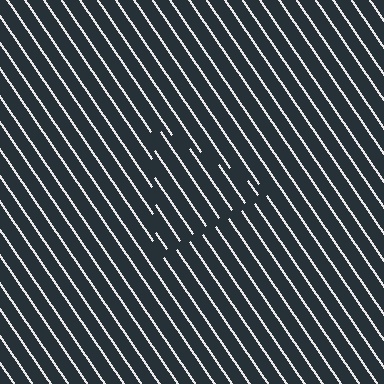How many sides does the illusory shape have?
3 sides — the line-ends trace a triangle.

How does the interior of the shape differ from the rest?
The interior of the shape contains the same grating, shifted by half a period — the contour is defined by the phase discontinuity where line-ends from the inner and outer gratings abut.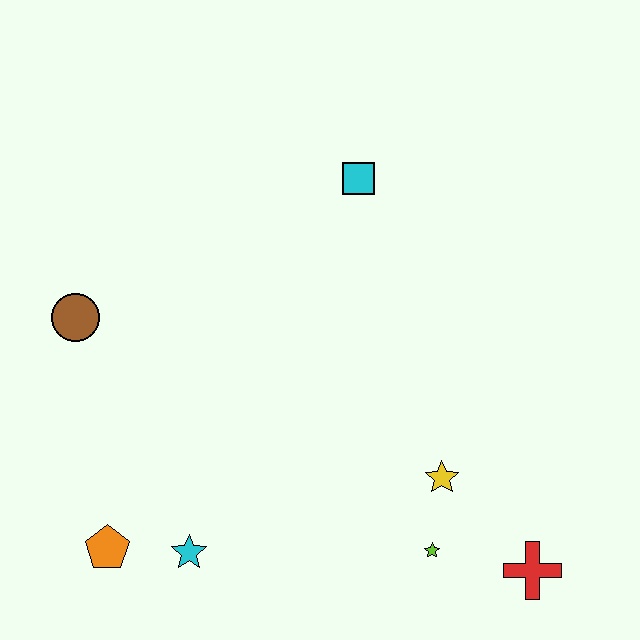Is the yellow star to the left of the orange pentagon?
No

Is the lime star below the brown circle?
Yes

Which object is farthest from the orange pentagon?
The cyan square is farthest from the orange pentagon.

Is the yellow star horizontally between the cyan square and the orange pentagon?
No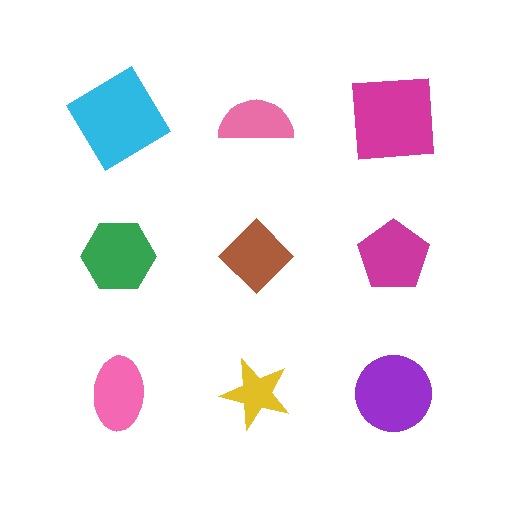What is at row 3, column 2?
A yellow star.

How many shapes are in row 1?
3 shapes.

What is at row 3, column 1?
A pink ellipse.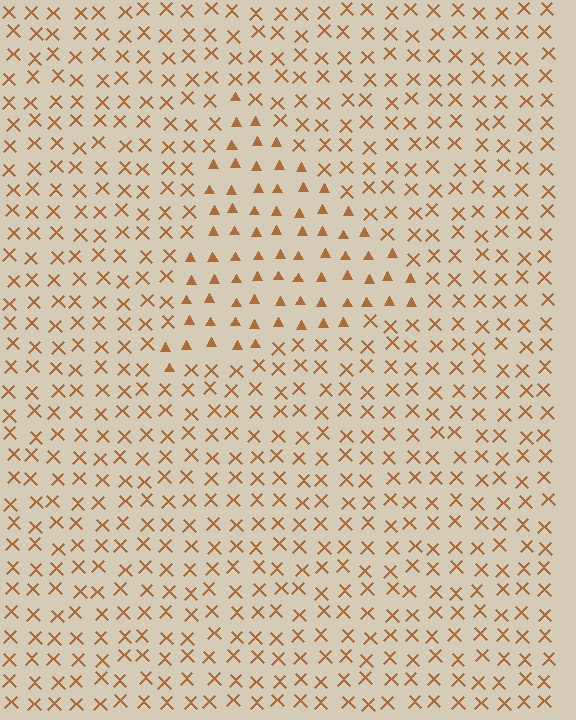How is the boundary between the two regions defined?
The boundary is defined by a change in element shape: triangles inside vs. X marks outside. All elements share the same color and spacing.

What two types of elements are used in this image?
The image uses triangles inside the triangle region and X marks outside it.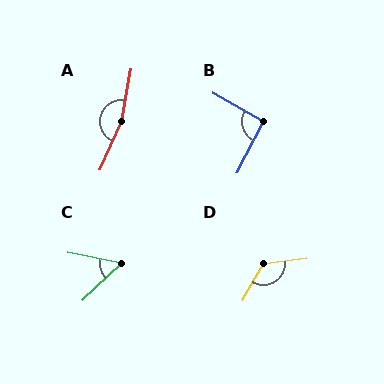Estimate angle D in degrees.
Approximately 127 degrees.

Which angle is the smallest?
C, at approximately 54 degrees.